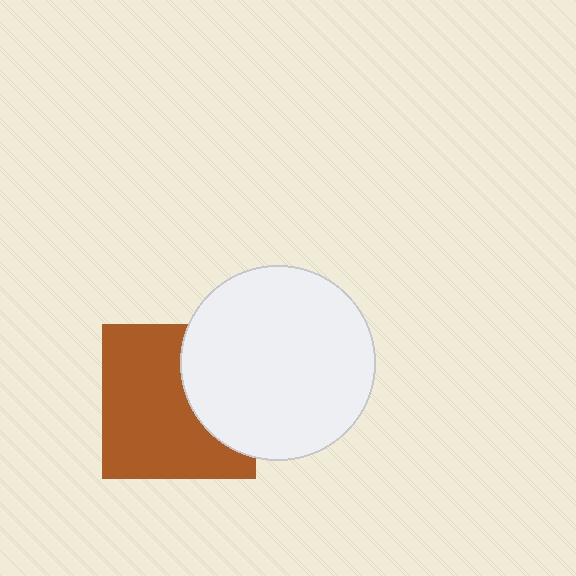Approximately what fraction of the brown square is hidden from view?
Roughly 34% of the brown square is hidden behind the white circle.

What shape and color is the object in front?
The object in front is a white circle.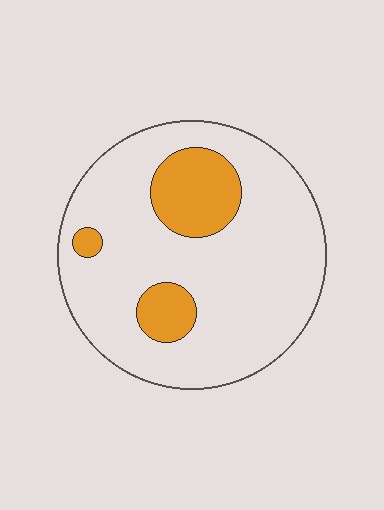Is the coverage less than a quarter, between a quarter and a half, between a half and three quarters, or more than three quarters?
Less than a quarter.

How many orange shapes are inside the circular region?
3.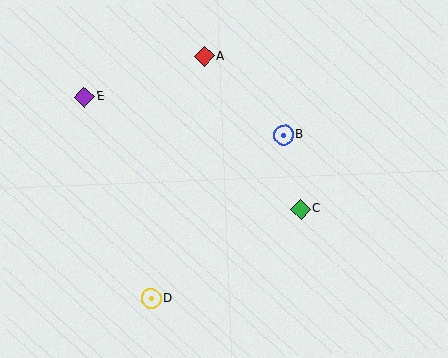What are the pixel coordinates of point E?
Point E is at (84, 97).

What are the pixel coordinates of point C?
Point C is at (301, 209).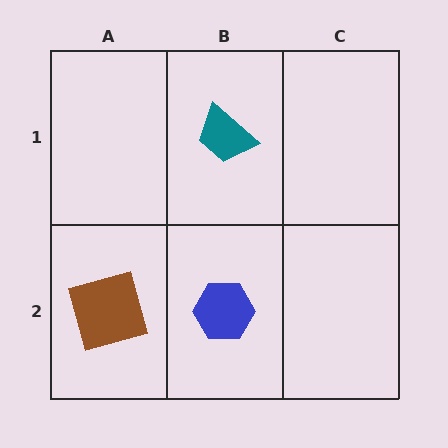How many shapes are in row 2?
2 shapes.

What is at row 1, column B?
A teal trapezoid.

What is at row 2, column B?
A blue hexagon.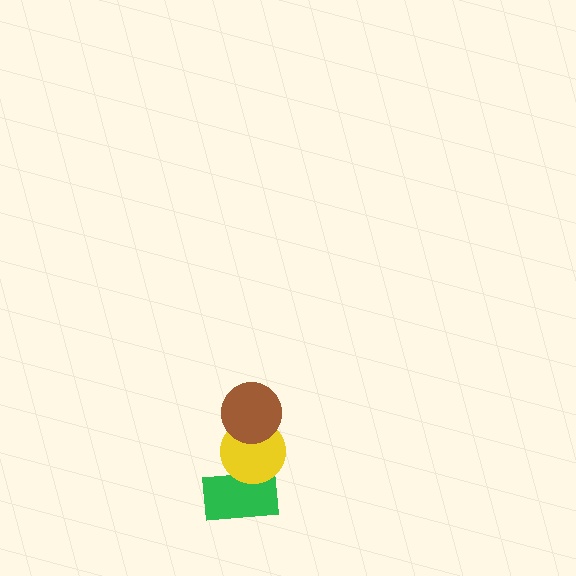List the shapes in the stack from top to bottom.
From top to bottom: the brown circle, the yellow circle, the green rectangle.